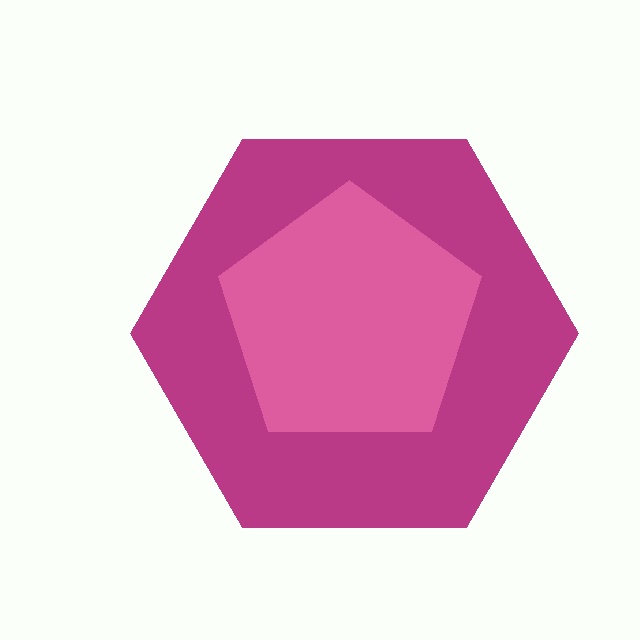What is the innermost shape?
The pink pentagon.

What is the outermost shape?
The magenta hexagon.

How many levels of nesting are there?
2.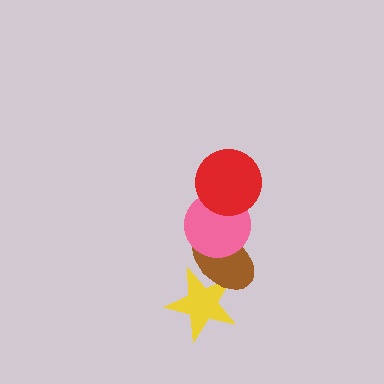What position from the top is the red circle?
The red circle is 1st from the top.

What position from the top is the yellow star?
The yellow star is 4th from the top.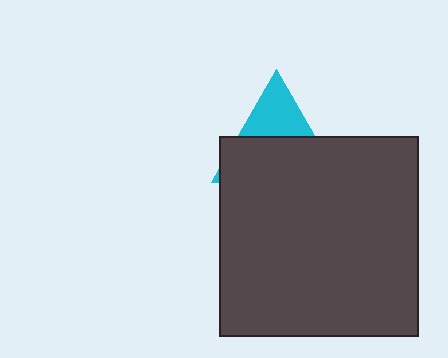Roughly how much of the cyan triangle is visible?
A small part of it is visible (roughly 35%).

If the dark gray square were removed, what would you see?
You would see the complete cyan triangle.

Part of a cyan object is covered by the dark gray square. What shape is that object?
It is a triangle.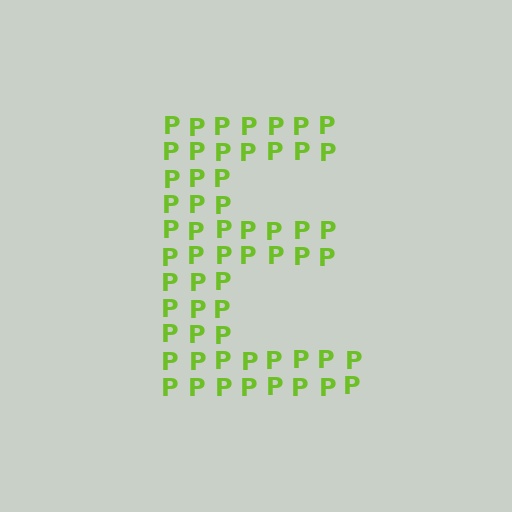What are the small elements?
The small elements are letter P's.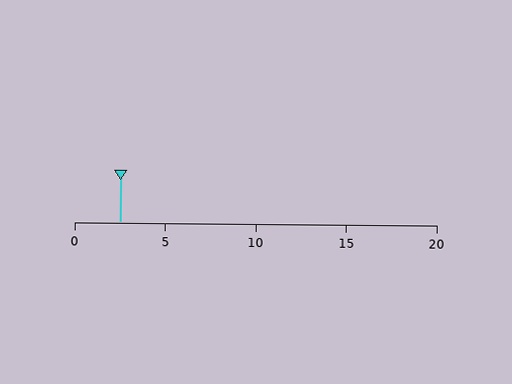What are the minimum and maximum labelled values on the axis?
The axis runs from 0 to 20.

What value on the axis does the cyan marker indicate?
The marker indicates approximately 2.5.